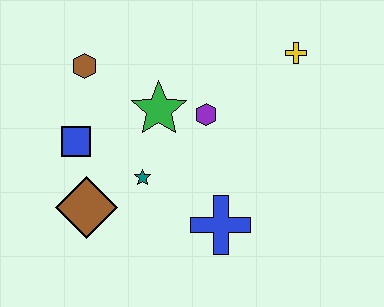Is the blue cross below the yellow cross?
Yes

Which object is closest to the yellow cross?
The purple hexagon is closest to the yellow cross.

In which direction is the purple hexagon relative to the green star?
The purple hexagon is to the right of the green star.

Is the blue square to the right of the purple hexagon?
No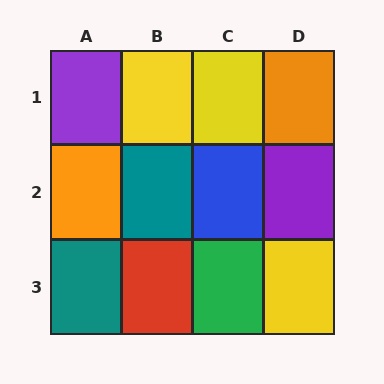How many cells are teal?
2 cells are teal.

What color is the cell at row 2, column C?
Blue.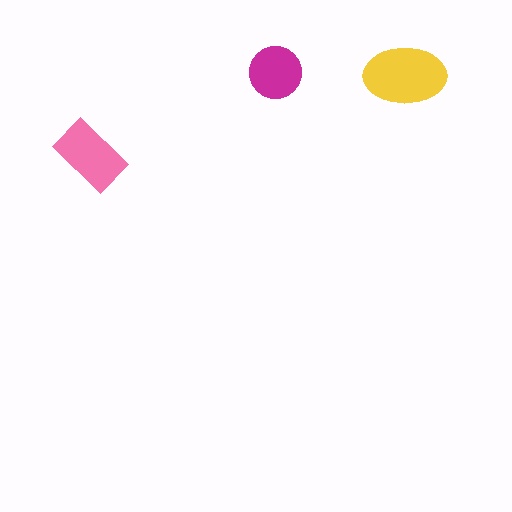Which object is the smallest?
The magenta circle.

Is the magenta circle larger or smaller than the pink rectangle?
Smaller.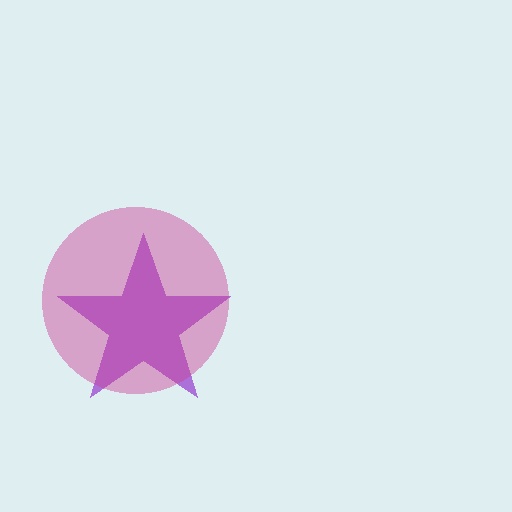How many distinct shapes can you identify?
There are 2 distinct shapes: a purple star, a magenta circle.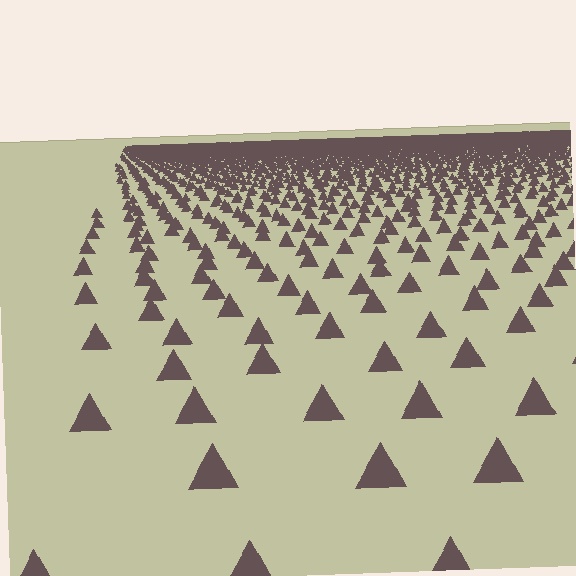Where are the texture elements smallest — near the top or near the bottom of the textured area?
Near the top.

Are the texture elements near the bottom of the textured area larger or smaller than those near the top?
Larger. Near the bottom, elements are closer to the viewer and appear at a bigger on-screen size.